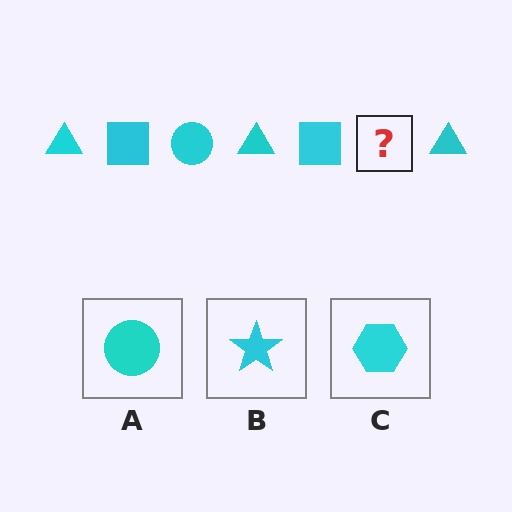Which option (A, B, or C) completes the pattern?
A.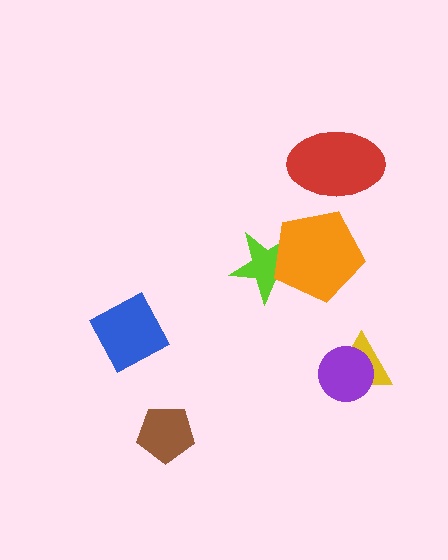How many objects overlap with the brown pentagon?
0 objects overlap with the brown pentagon.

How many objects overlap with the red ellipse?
0 objects overlap with the red ellipse.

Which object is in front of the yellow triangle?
The purple circle is in front of the yellow triangle.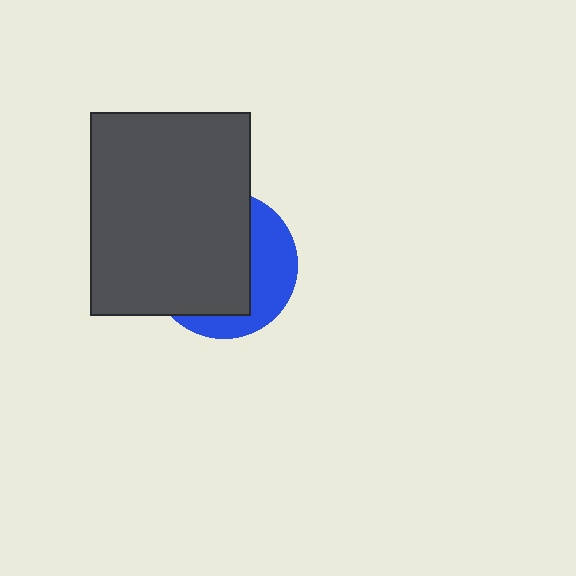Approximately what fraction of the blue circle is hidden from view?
Roughly 65% of the blue circle is hidden behind the dark gray rectangle.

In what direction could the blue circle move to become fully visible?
The blue circle could move right. That would shift it out from behind the dark gray rectangle entirely.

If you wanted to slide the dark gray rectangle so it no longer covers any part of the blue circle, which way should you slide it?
Slide it left — that is the most direct way to separate the two shapes.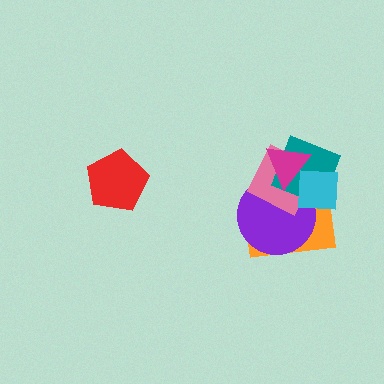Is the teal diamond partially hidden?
Yes, it is partially covered by another shape.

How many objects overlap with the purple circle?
5 objects overlap with the purple circle.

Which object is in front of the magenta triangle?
The cyan square is in front of the magenta triangle.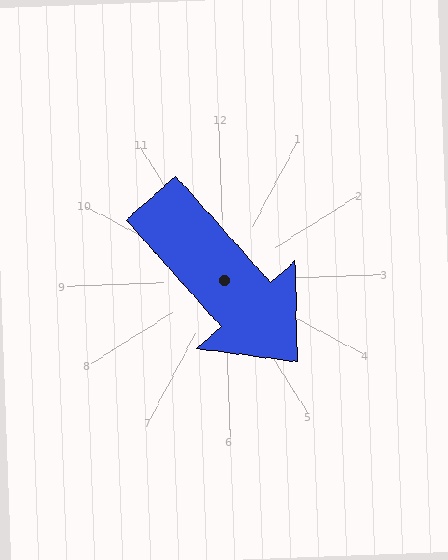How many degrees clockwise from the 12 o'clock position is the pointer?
Approximately 140 degrees.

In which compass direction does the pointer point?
Southeast.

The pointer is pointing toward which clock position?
Roughly 5 o'clock.